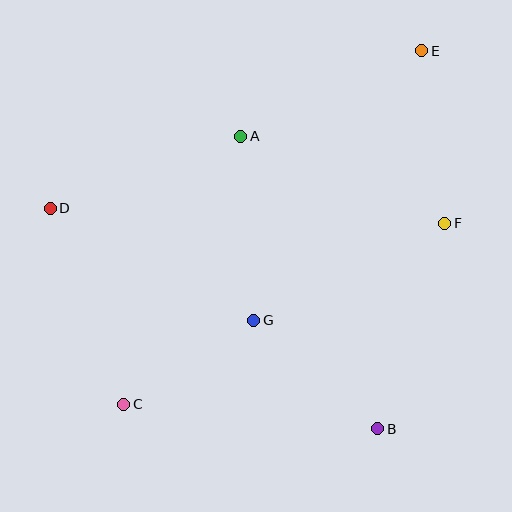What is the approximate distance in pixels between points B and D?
The distance between B and D is approximately 395 pixels.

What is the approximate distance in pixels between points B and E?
The distance between B and E is approximately 381 pixels.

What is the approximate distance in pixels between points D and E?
The distance between D and E is approximately 404 pixels.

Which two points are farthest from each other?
Points C and E are farthest from each other.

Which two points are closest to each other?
Points C and G are closest to each other.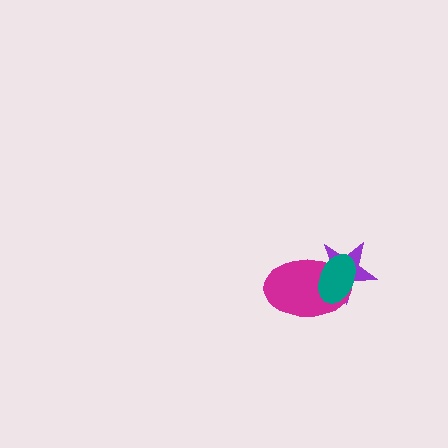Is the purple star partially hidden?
Yes, it is partially covered by another shape.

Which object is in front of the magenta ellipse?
The teal ellipse is in front of the magenta ellipse.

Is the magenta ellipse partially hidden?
Yes, it is partially covered by another shape.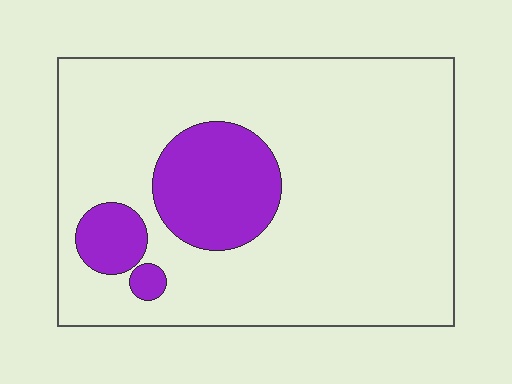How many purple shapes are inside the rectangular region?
3.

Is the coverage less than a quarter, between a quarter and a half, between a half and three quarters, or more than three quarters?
Less than a quarter.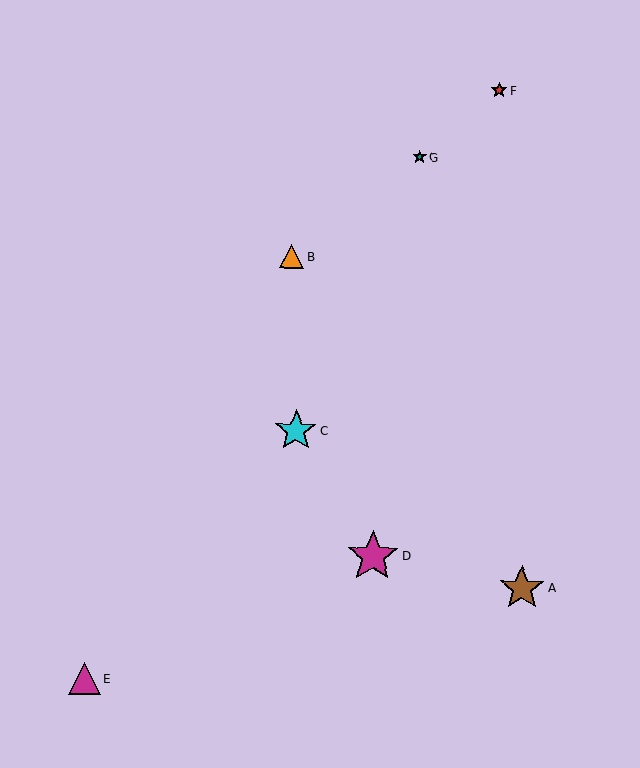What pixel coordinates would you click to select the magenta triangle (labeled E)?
Click at (84, 679) to select the magenta triangle E.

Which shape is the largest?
The magenta star (labeled D) is the largest.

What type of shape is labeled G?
Shape G is a teal star.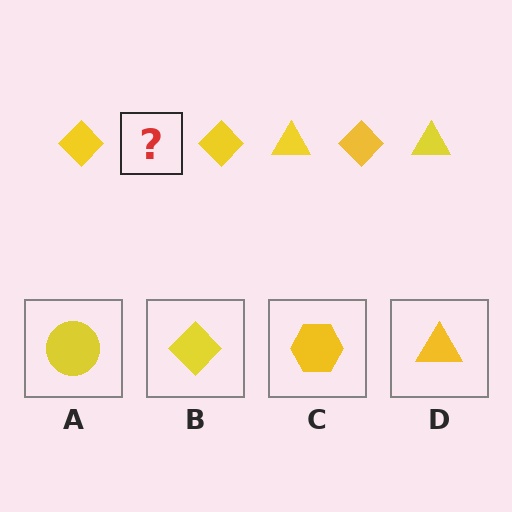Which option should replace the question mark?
Option D.